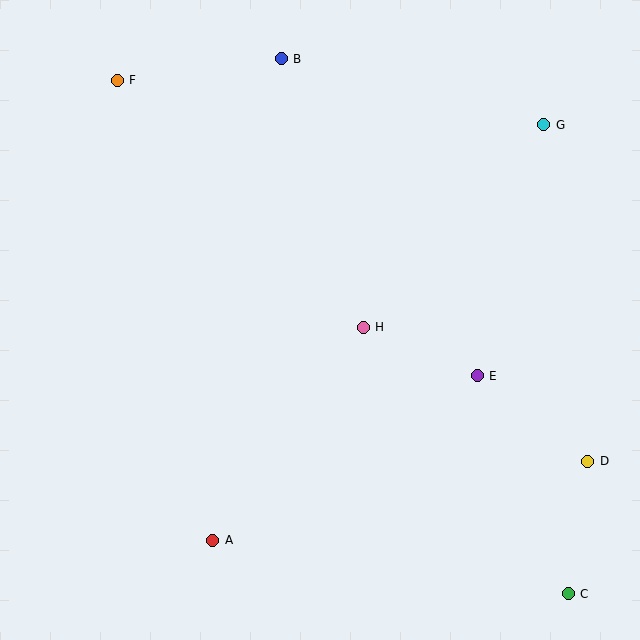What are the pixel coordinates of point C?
Point C is at (568, 594).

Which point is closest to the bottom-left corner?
Point A is closest to the bottom-left corner.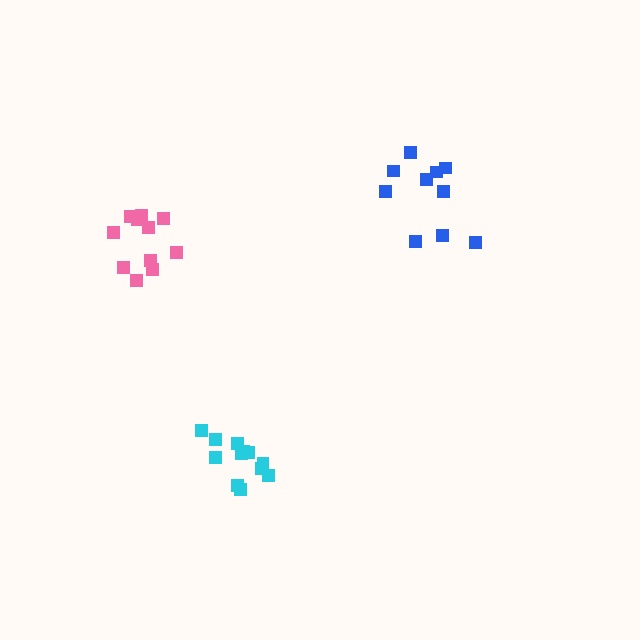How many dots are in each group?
Group 1: 11 dots, Group 2: 13 dots, Group 3: 10 dots (34 total).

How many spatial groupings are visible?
There are 3 spatial groupings.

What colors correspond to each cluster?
The clusters are colored: pink, cyan, blue.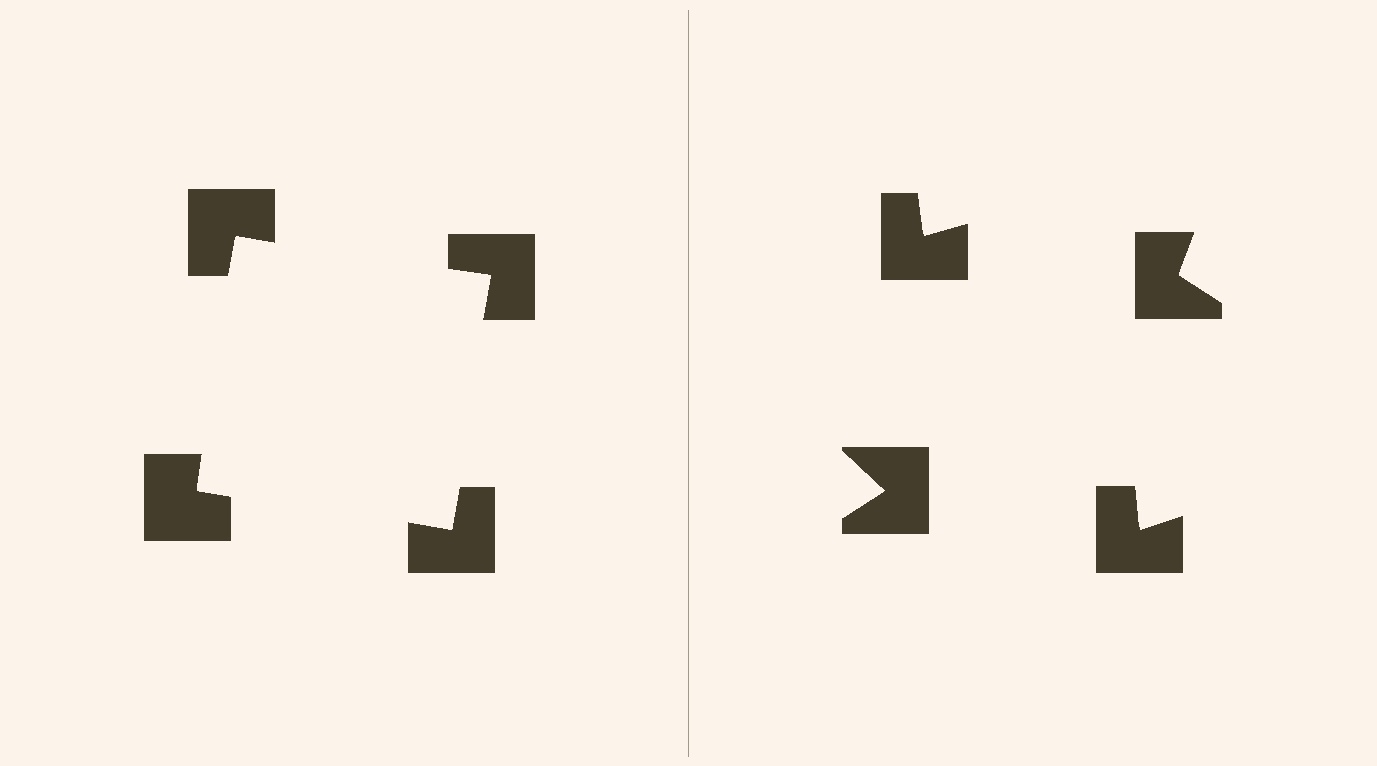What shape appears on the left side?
An illusory square.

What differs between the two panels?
The notched squares are positioned identically on both sides; only the wedge orientations differ. On the left they align to a square; on the right they are misaligned.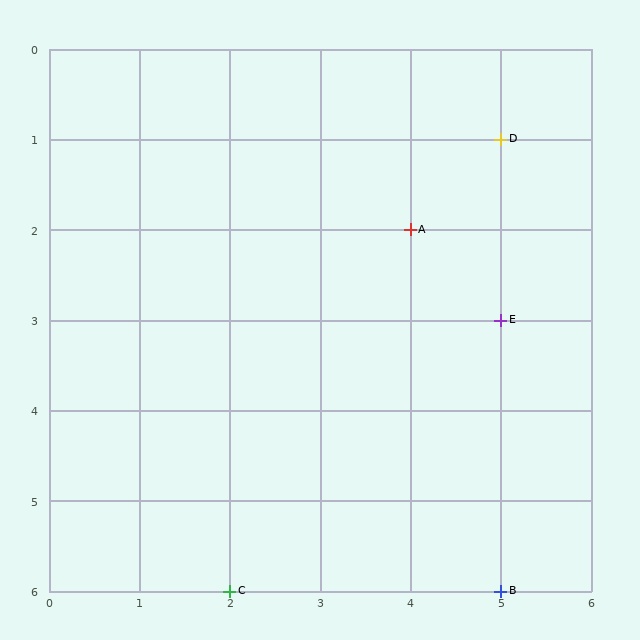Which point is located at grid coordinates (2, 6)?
Point C is at (2, 6).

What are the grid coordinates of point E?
Point E is at grid coordinates (5, 3).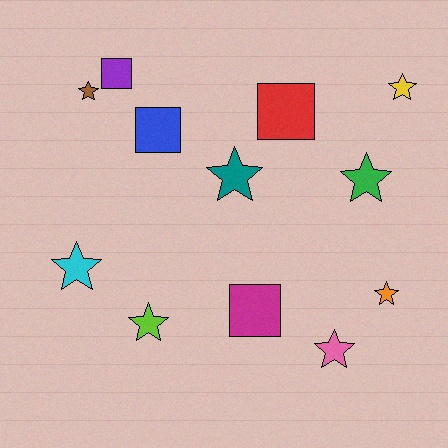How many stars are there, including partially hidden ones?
There are 8 stars.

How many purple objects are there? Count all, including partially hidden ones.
There is 1 purple object.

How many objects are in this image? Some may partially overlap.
There are 12 objects.